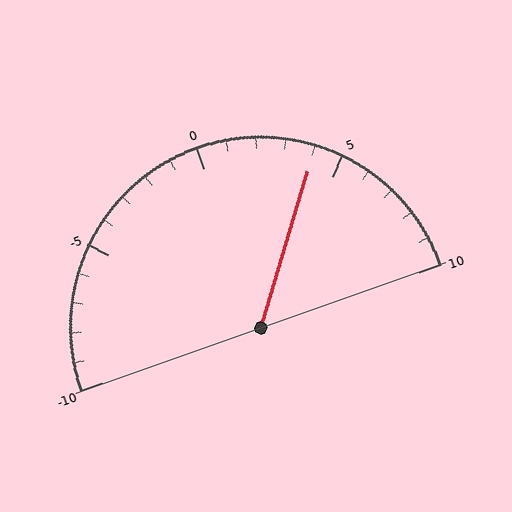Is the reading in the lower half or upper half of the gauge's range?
The reading is in the upper half of the range (-10 to 10).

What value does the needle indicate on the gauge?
The needle indicates approximately 4.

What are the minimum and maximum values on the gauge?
The gauge ranges from -10 to 10.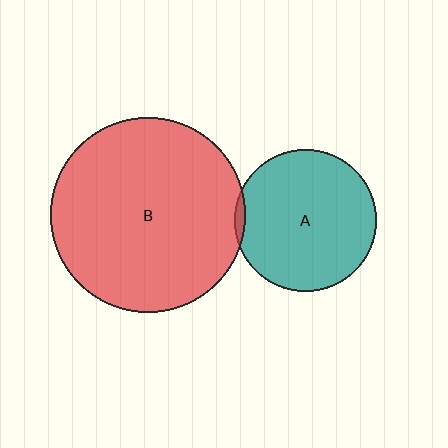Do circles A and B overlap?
Yes.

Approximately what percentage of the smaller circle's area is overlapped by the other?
Approximately 5%.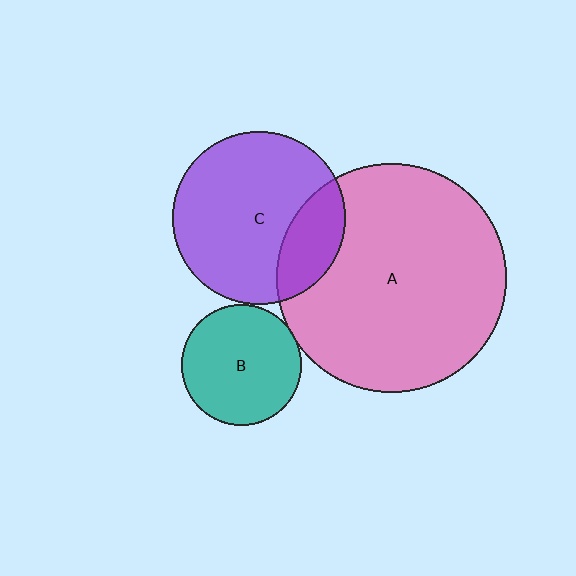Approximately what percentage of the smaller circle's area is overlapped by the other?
Approximately 5%.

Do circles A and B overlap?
Yes.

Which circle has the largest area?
Circle A (pink).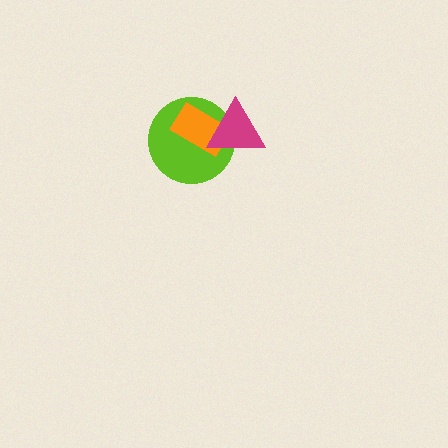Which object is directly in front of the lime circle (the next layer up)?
The orange rectangle is directly in front of the lime circle.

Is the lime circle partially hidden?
Yes, it is partially covered by another shape.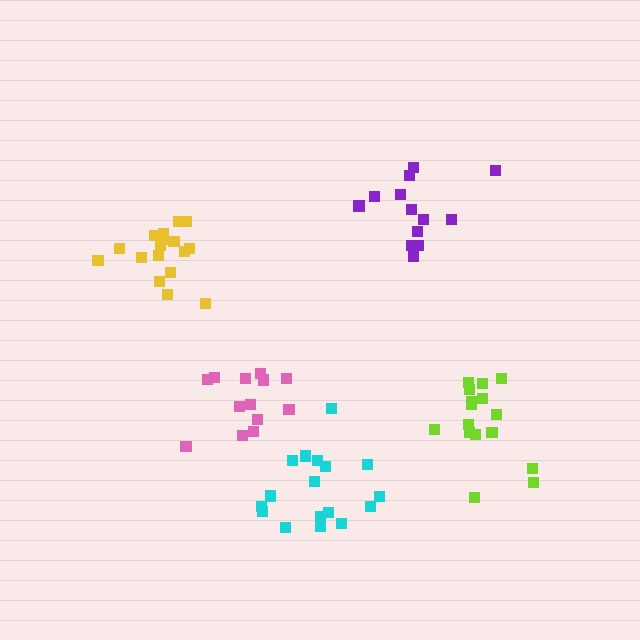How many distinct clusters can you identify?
There are 5 distinct clusters.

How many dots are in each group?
Group 1: 17 dots, Group 2: 13 dots, Group 3: 13 dots, Group 4: 16 dots, Group 5: 17 dots (76 total).